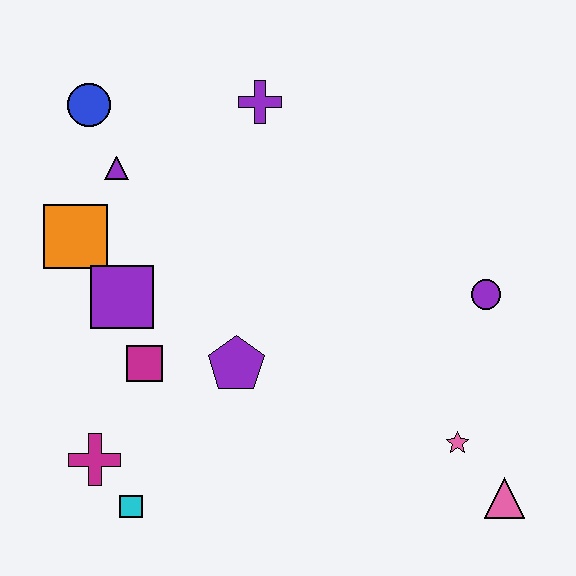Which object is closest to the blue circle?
The purple triangle is closest to the blue circle.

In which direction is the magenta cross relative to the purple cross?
The magenta cross is below the purple cross.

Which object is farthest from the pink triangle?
The blue circle is farthest from the pink triangle.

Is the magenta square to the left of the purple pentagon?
Yes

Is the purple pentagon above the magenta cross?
Yes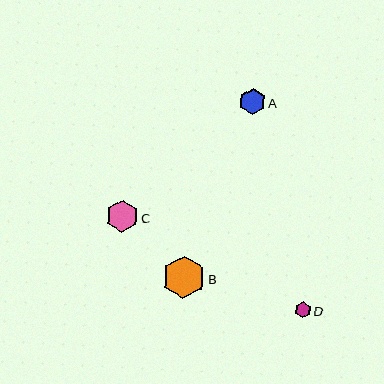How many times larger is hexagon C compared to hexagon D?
Hexagon C is approximately 2.0 times the size of hexagon D.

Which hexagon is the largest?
Hexagon B is the largest with a size of approximately 43 pixels.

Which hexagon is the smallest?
Hexagon D is the smallest with a size of approximately 16 pixels.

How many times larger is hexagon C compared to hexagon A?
Hexagon C is approximately 1.2 times the size of hexagon A.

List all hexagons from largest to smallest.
From largest to smallest: B, C, A, D.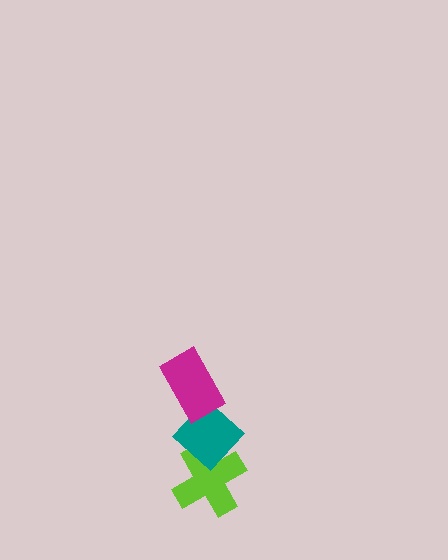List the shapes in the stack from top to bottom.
From top to bottom: the magenta rectangle, the teal diamond, the lime cross.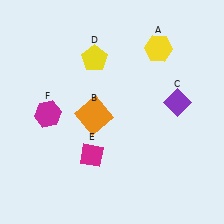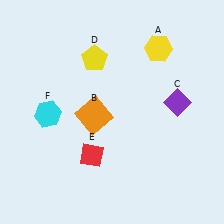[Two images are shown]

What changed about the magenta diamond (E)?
In Image 1, E is magenta. In Image 2, it changed to red.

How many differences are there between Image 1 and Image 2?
There are 2 differences between the two images.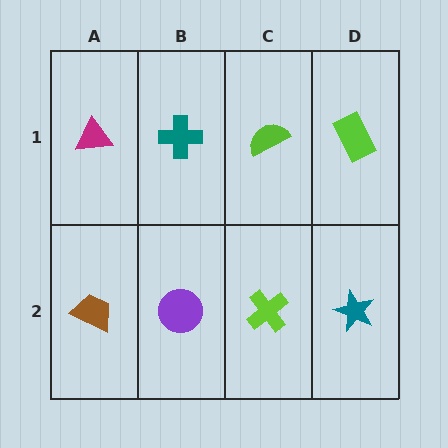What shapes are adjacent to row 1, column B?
A purple circle (row 2, column B), a magenta triangle (row 1, column A), a lime semicircle (row 1, column C).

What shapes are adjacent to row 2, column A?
A magenta triangle (row 1, column A), a purple circle (row 2, column B).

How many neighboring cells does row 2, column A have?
2.